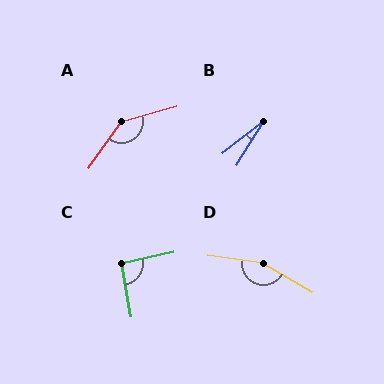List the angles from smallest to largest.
B (20°), C (92°), A (141°), D (157°).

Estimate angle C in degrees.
Approximately 92 degrees.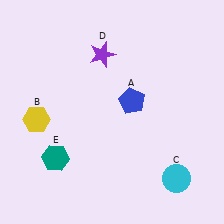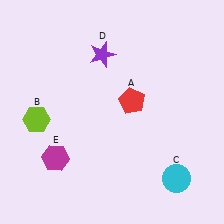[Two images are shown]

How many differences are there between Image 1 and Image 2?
There are 3 differences between the two images.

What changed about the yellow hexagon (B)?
In Image 1, B is yellow. In Image 2, it changed to lime.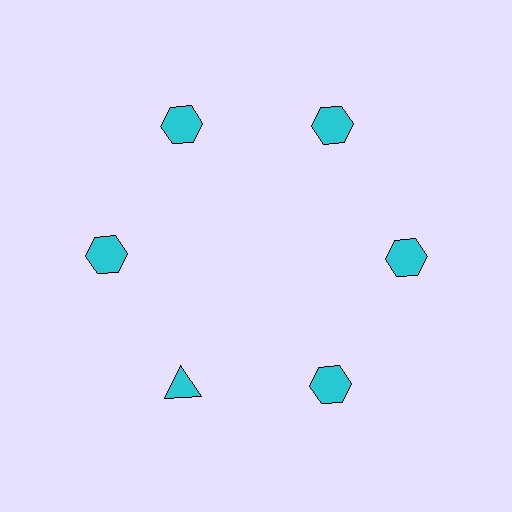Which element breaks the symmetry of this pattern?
The cyan triangle at roughly the 7 o'clock position breaks the symmetry. All other shapes are cyan hexagons.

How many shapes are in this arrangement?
There are 6 shapes arranged in a ring pattern.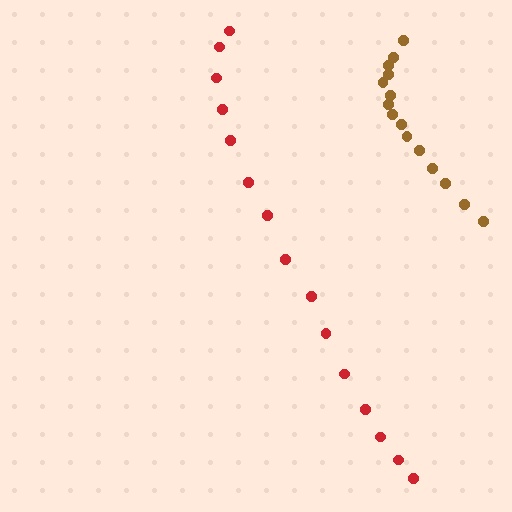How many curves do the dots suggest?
There are 2 distinct paths.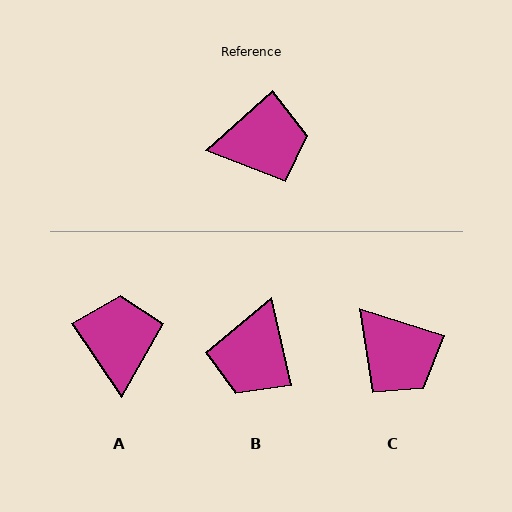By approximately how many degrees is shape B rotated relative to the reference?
Approximately 119 degrees clockwise.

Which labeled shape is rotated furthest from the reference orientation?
B, about 119 degrees away.